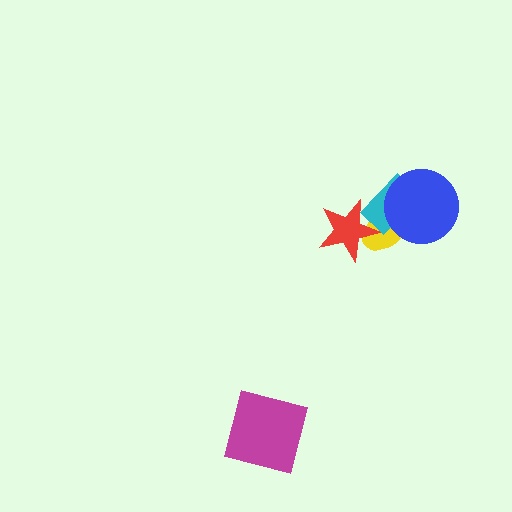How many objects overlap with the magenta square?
0 objects overlap with the magenta square.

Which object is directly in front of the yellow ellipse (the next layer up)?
The red star is directly in front of the yellow ellipse.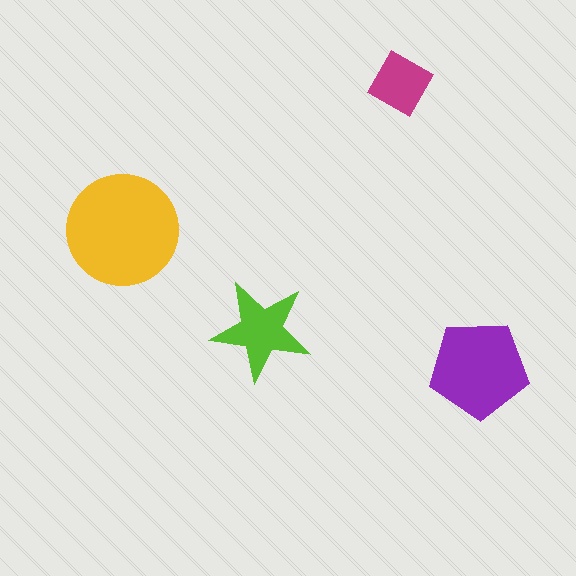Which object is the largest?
The yellow circle.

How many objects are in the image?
There are 4 objects in the image.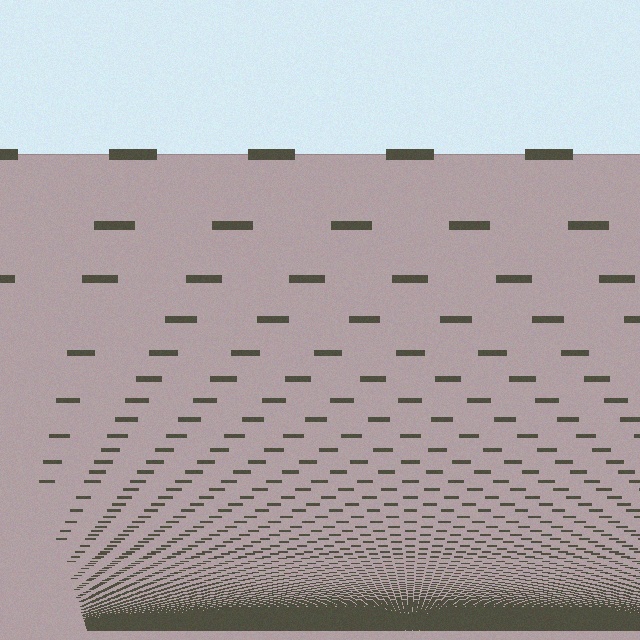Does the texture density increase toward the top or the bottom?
Density increases toward the bottom.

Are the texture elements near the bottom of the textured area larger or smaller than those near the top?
Smaller. The gradient is inverted — elements near the bottom are smaller and denser.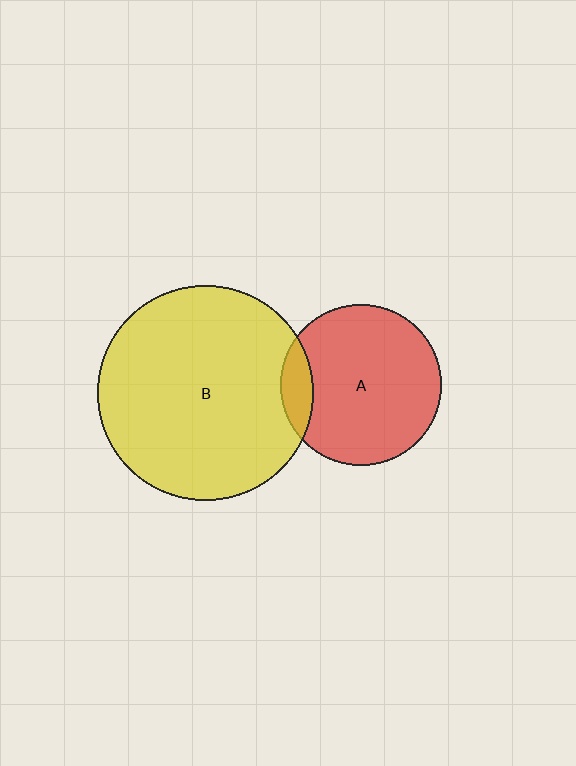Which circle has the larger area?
Circle B (yellow).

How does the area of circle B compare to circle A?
Approximately 1.8 times.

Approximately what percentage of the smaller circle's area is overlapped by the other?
Approximately 10%.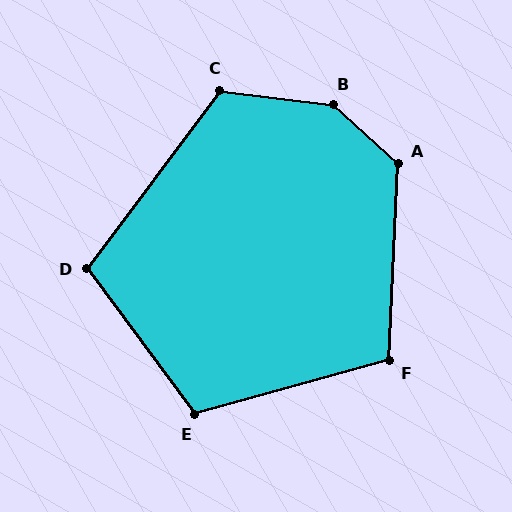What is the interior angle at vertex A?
Approximately 130 degrees (obtuse).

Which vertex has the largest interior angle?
B, at approximately 145 degrees.